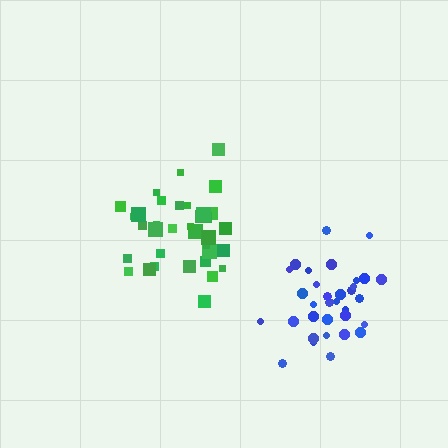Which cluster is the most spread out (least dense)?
Green.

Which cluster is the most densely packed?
Blue.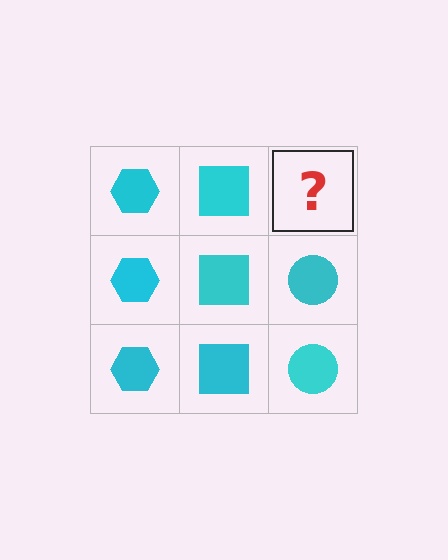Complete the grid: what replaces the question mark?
The question mark should be replaced with a cyan circle.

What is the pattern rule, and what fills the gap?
The rule is that each column has a consistent shape. The gap should be filled with a cyan circle.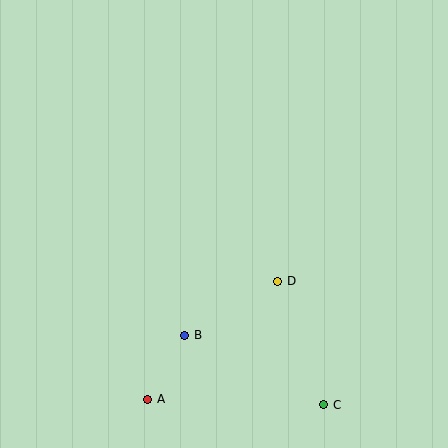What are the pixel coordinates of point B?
Point B is at (185, 335).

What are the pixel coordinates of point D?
Point D is at (278, 281).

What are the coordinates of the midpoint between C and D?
The midpoint between C and D is at (301, 343).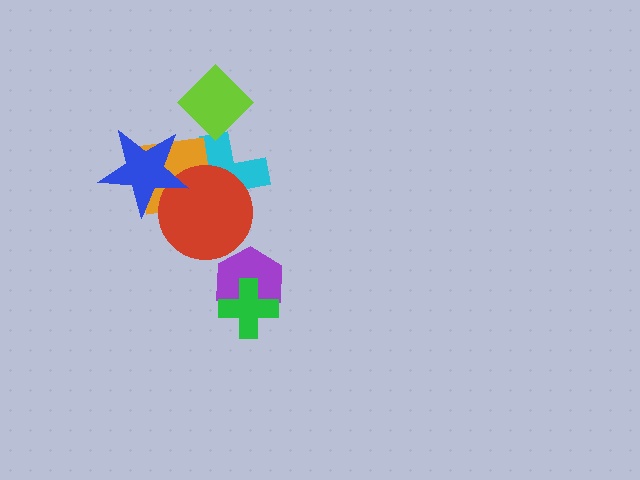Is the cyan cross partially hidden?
Yes, it is partially covered by another shape.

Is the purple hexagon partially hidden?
Yes, it is partially covered by another shape.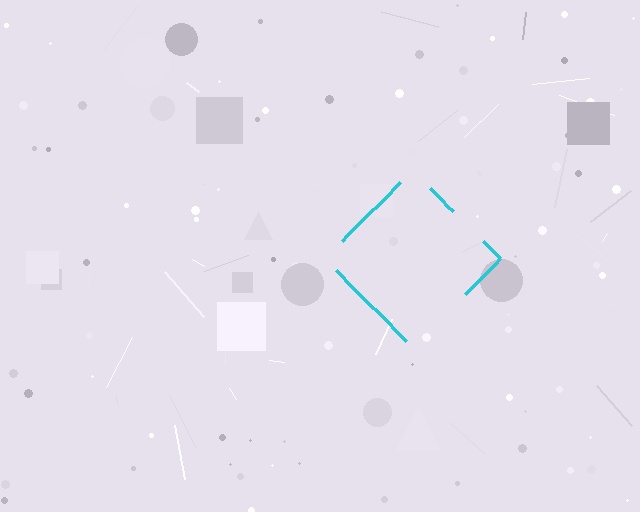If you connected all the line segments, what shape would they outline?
They would outline a diamond.